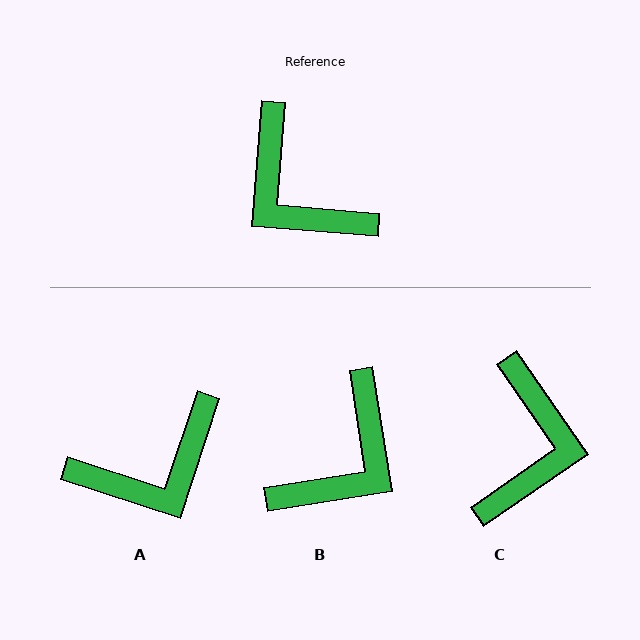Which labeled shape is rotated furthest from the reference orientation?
C, about 129 degrees away.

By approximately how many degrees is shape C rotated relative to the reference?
Approximately 129 degrees counter-clockwise.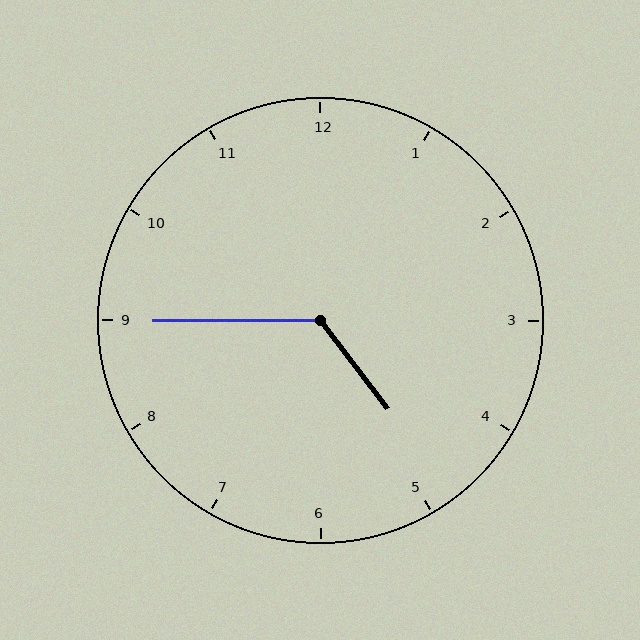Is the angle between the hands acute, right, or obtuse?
It is obtuse.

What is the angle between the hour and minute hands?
Approximately 128 degrees.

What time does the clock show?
4:45.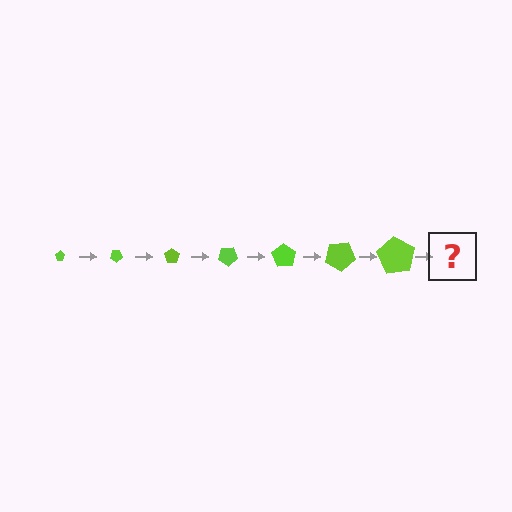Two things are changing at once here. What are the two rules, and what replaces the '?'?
The two rules are that the pentagon grows larger each step and it rotates 35 degrees each step. The '?' should be a pentagon, larger than the previous one and rotated 245 degrees from the start.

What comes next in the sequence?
The next element should be a pentagon, larger than the previous one and rotated 245 degrees from the start.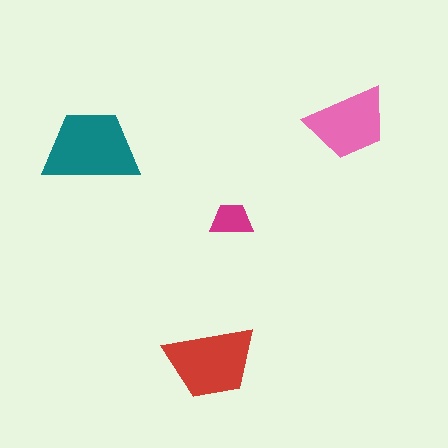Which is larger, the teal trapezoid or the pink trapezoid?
The teal one.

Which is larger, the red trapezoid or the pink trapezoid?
The red one.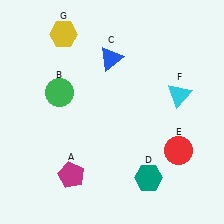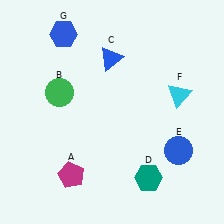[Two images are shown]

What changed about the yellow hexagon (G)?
In Image 1, G is yellow. In Image 2, it changed to blue.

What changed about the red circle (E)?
In Image 1, E is red. In Image 2, it changed to blue.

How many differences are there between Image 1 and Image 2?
There are 2 differences between the two images.